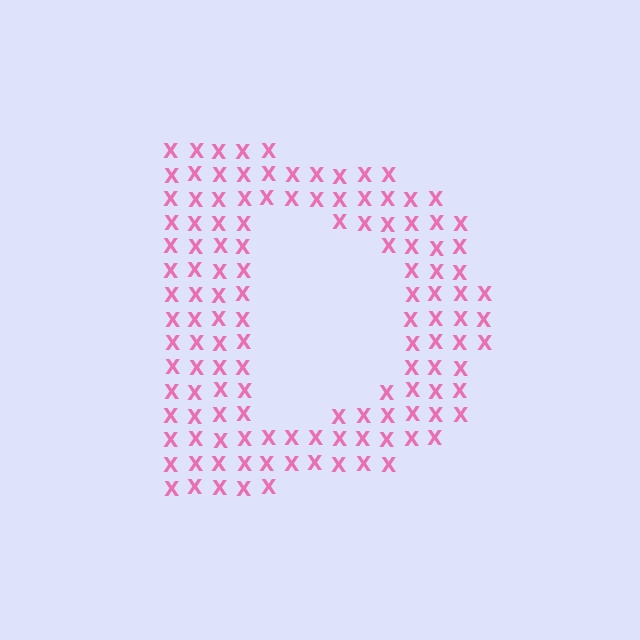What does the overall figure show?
The overall figure shows the letter D.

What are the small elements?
The small elements are letter X's.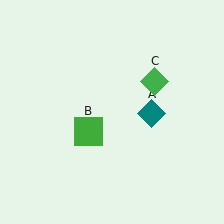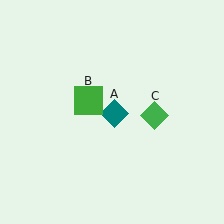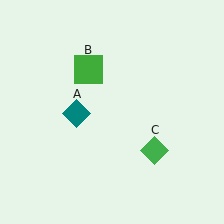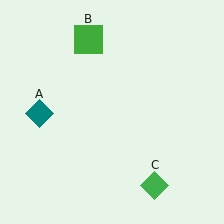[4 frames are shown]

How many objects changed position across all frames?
3 objects changed position: teal diamond (object A), green square (object B), green diamond (object C).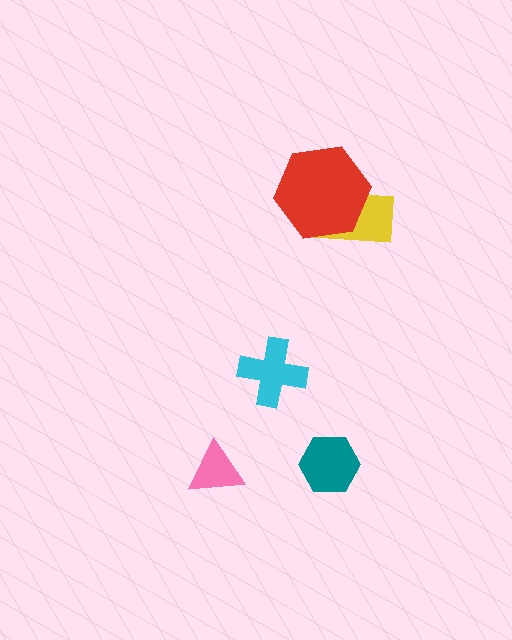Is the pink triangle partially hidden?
No, no other shape covers it.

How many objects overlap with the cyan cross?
0 objects overlap with the cyan cross.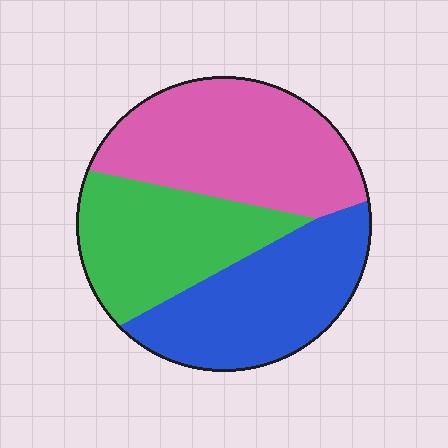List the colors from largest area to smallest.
From largest to smallest: pink, blue, green.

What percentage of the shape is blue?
Blue takes up about one third (1/3) of the shape.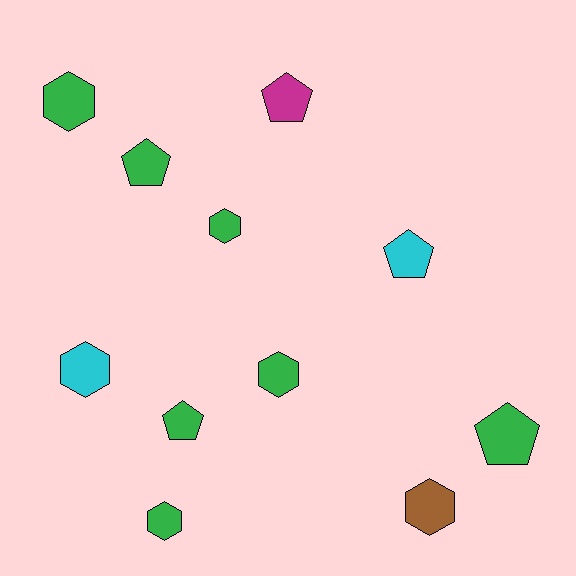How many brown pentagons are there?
There are no brown pentagons.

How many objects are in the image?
There are 11 objects.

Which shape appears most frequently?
Hexagon, with 6 objects.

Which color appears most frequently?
Green, with 7 objects.